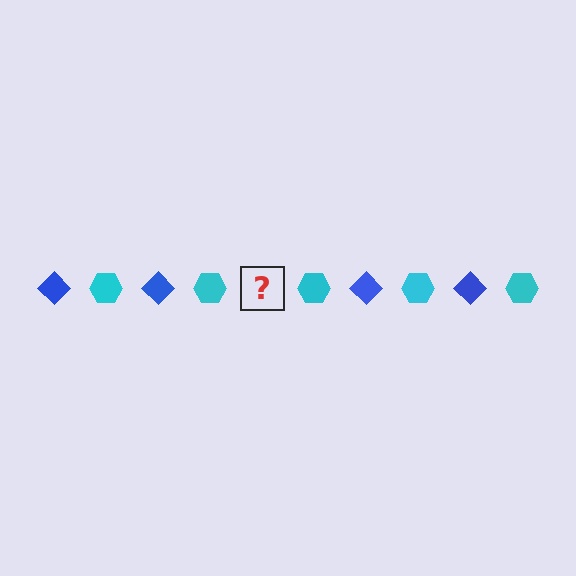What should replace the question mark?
The question mark should be replaced with a blue diamond.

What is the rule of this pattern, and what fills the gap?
The rule is that the pattern alternates between blue diamond and cyan hexagon. The gap should be filled with a blue diamond.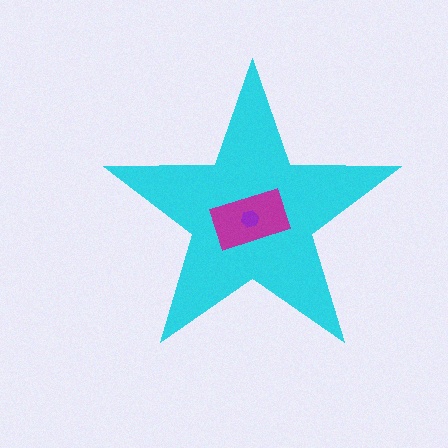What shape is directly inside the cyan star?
The magenta rectangle.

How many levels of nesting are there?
3.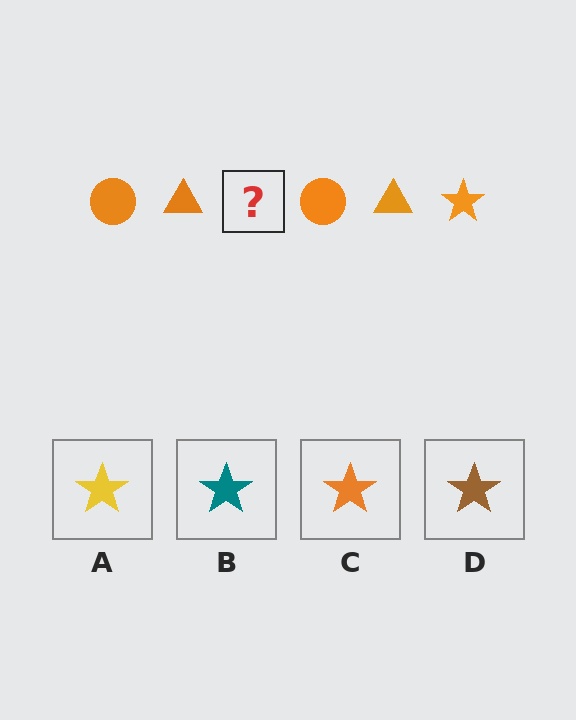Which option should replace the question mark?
Option C.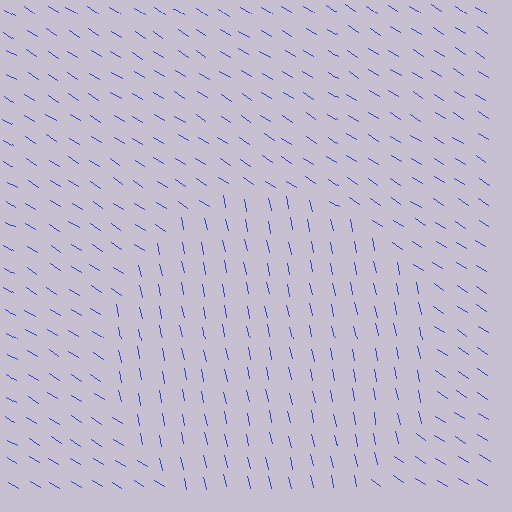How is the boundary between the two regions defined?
The boundary is defined purely by a change in line orientation (approximately 45 degrees difference). All lines are the same color and thickness.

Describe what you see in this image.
The image is filled with small blue line segments. A circle region in the image has lines oriented differently from the surrounding lines, creating a visible texture boundary.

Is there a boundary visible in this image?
Yes, there is a texture boundary formed by a change in line orientation.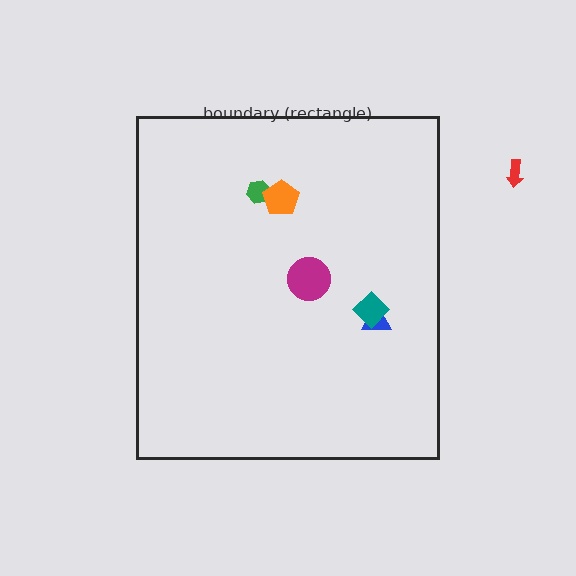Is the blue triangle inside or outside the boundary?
Inside.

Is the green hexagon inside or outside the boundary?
Inside.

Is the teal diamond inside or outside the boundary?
Inside.